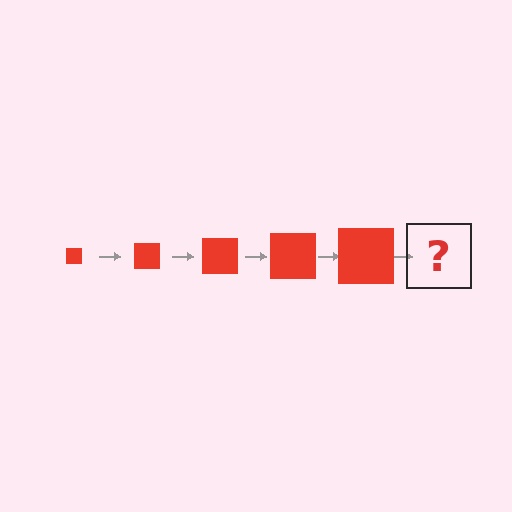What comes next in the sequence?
The next element should be a red square, larger than the previous one.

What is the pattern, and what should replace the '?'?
The pattern is that the square gets progressively larger each step. The '?' should be a red square, larger than the previous one.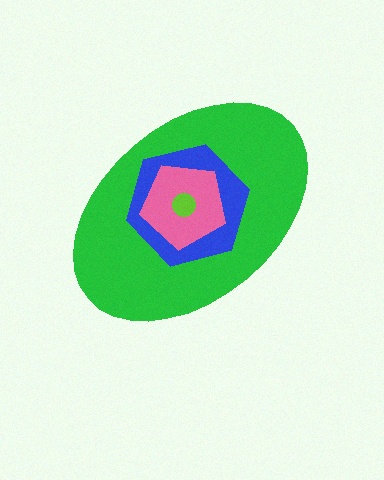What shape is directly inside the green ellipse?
The blue hexagon.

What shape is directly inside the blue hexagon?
The pink pentagon.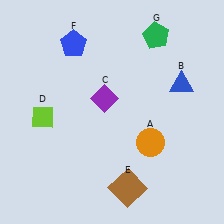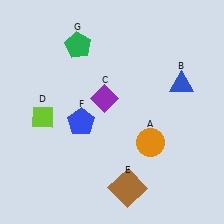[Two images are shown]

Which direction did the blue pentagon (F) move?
The blue pentagon (F) moved down.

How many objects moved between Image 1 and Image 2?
2 objects moved between the two images.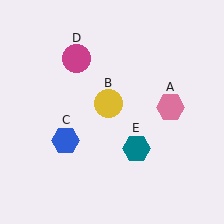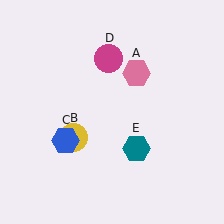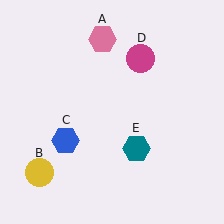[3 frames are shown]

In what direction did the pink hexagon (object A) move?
The pink hexagon (object A) moved up and to the left.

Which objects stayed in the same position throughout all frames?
Blue hexagon (object C) and teal hexagon (object E) remained stationary.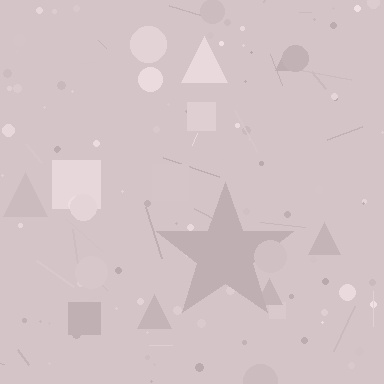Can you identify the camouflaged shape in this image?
The camouflaged shape is a star.